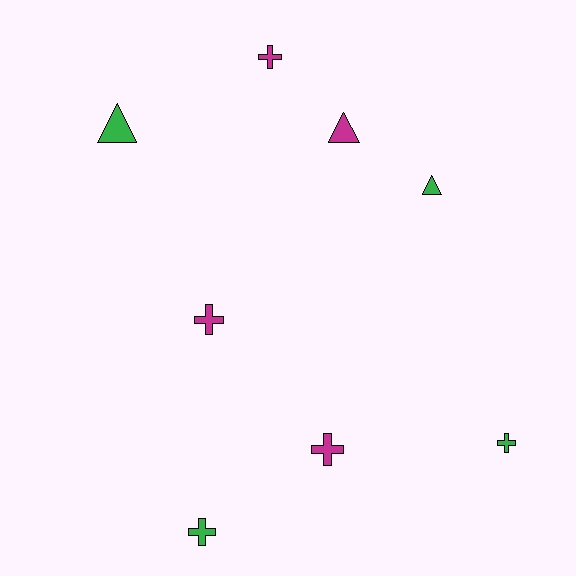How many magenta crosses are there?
There are 3 magenta crosses.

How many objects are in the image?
There are 8 objects.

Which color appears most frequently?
Magenta, with 4 objects.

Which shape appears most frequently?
Cross, with 5 objects.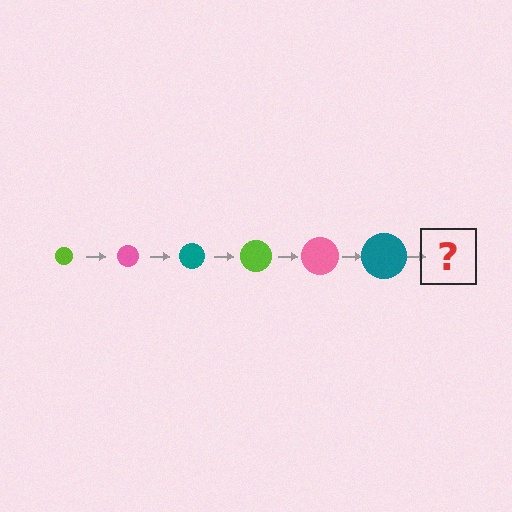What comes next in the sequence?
The next element should be a lime circle, larger than the previous one.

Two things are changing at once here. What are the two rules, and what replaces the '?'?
The two rules are that the circle grows larger each step and the color cycles through lime, pink, and teal. The '?' should be a lime circle, larger than the previous one.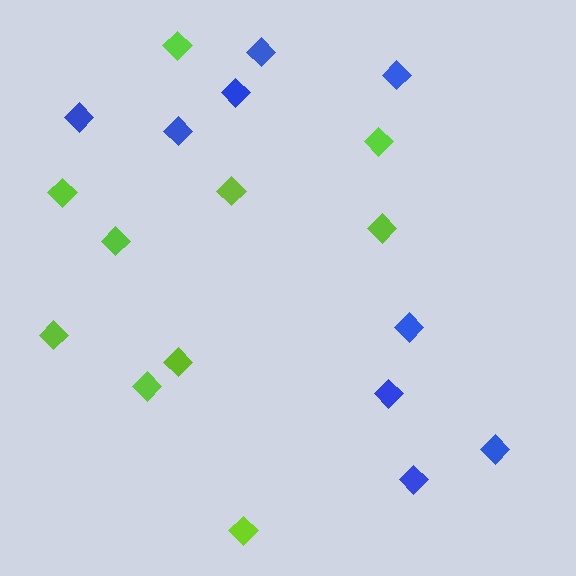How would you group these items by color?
There are 2 groups: one group of blue diamonds (9) and one group of lime diamonds (10).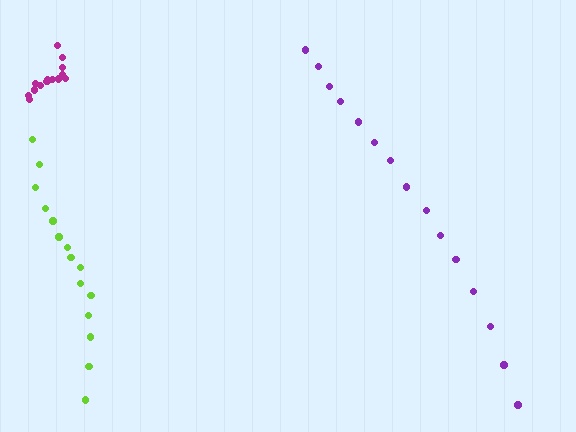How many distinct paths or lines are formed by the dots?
There are 3 distinct paths.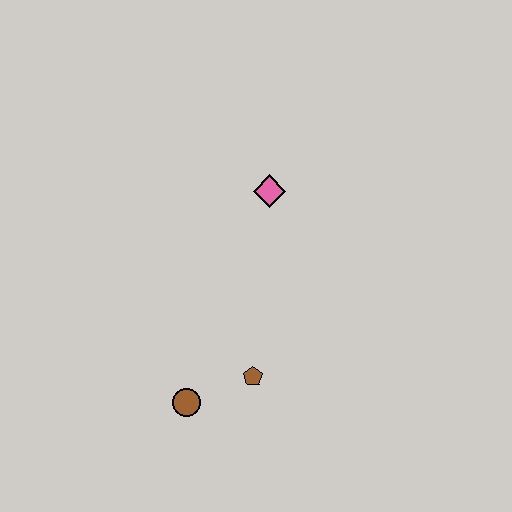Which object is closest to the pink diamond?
The brown pentagon is closest to the pink diamond.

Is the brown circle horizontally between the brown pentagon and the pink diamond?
No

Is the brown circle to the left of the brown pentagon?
Yes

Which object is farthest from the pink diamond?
The brown circle is farthest from the pink diamond.